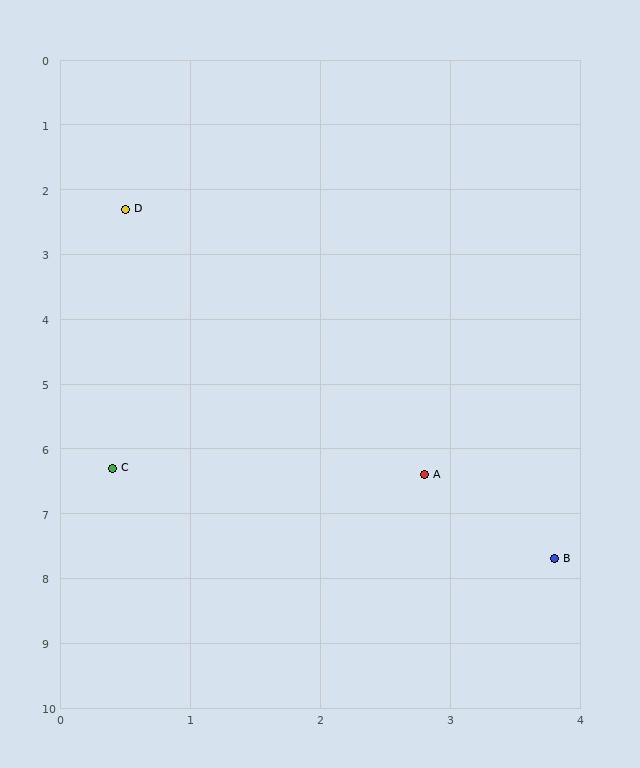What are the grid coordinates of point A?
Point A is at approximately (2.8, 6.4).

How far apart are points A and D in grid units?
Points A and D are about 4.7 grid units apart.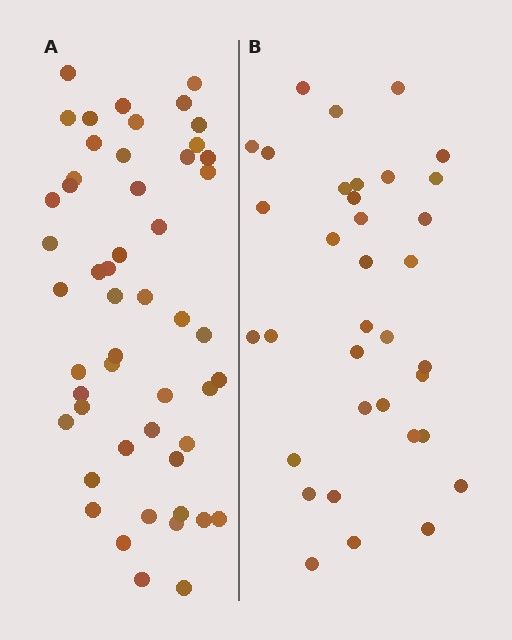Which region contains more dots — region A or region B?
Region A (the left region) has more dots.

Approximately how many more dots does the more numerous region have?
Region A has approximately 15 more dots than region B.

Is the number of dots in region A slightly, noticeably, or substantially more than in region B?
Region A has substantially more. The ratio is roughly 1.5 to 1.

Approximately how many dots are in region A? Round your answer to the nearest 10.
About 50 dots. (The exact count is 51, which rounds to 50.)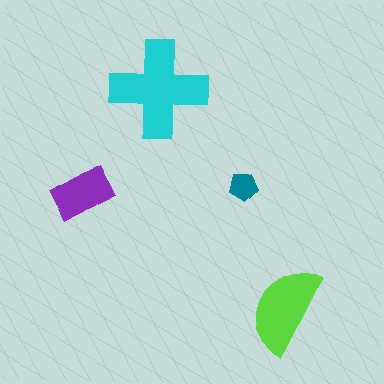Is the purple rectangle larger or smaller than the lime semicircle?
Smaller.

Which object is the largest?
The cyan cross.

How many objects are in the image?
There are 4 objects in the image.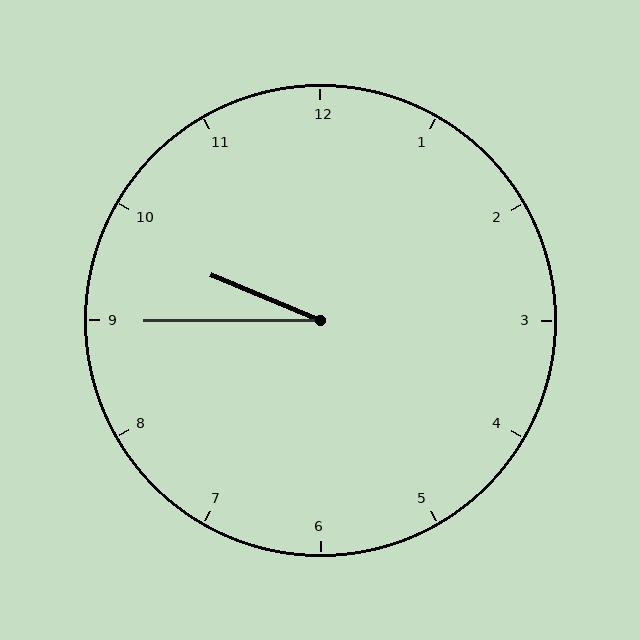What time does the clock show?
9:45.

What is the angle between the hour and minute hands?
Approximately 22 degrees.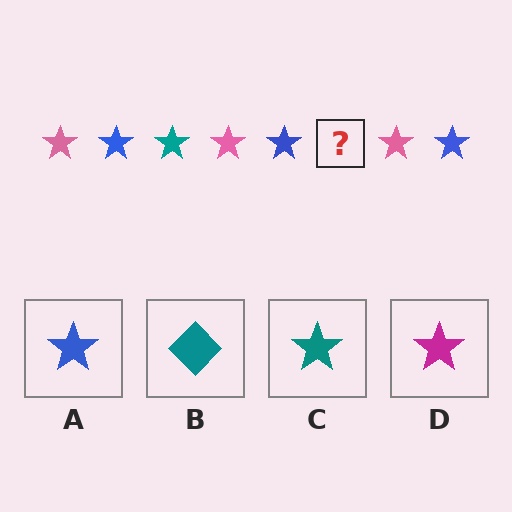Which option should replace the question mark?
Option C.